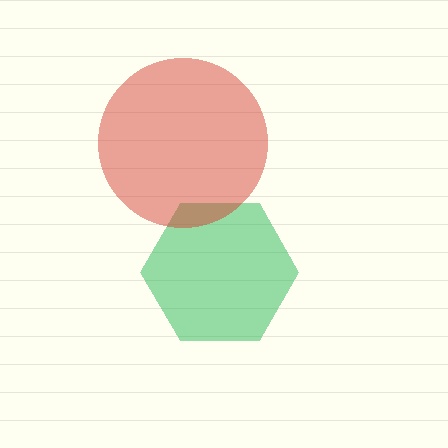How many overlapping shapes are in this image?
There are 2 overlapping shapes in the image.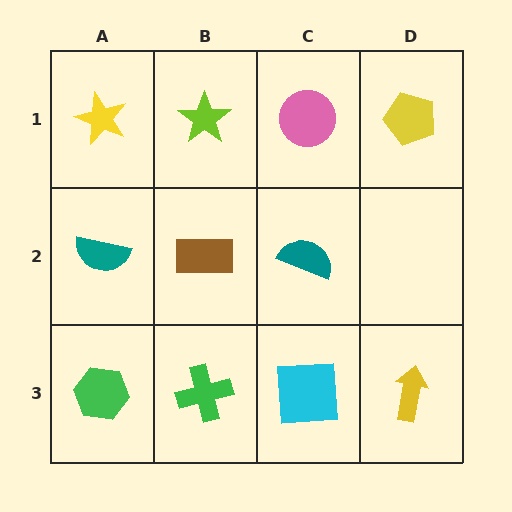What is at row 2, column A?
A teal semicircle.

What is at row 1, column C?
A pink circle.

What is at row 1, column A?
A yellow star.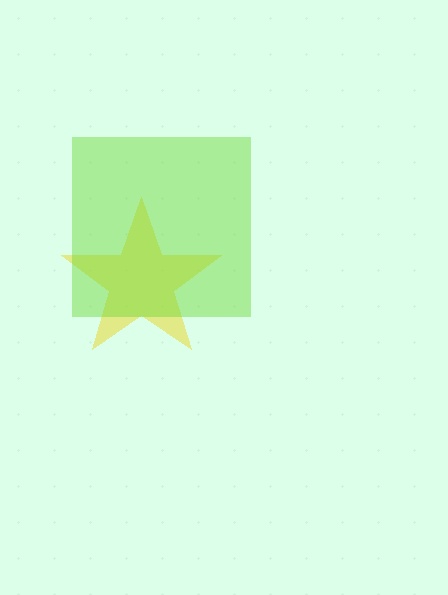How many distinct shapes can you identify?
There are 2 distinct shapes: a yellow star, a lime square.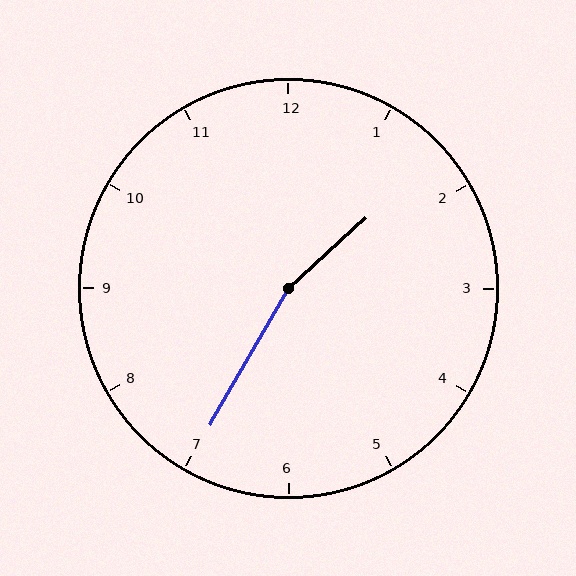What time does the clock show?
1:35.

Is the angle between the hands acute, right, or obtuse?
It is obtuse.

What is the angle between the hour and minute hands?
Approximately 162 degrees.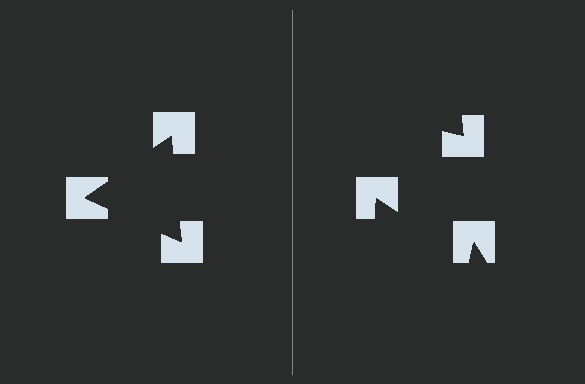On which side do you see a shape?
An illusory triangle appears on the left side. On the right side the wedge cuts are rotated, so no coherent shape forms.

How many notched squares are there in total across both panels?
6 — 3 on each side.